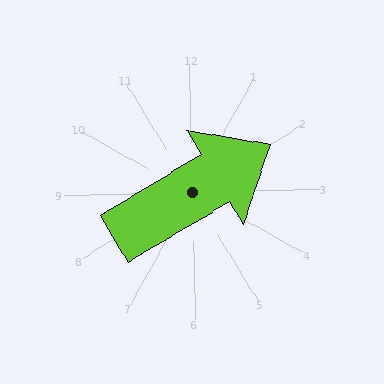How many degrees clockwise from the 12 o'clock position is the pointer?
Approximately 60 degrees.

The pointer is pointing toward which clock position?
Roughly 2 o'clock.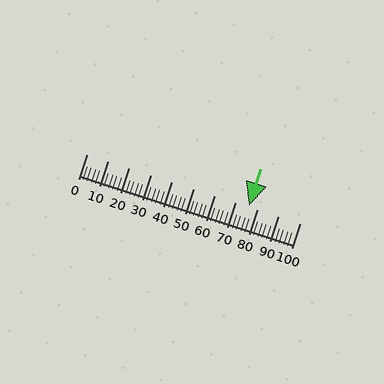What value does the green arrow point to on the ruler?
The green arrow points to approximately 76.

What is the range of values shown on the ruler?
The ruler shows values from 0 to 100.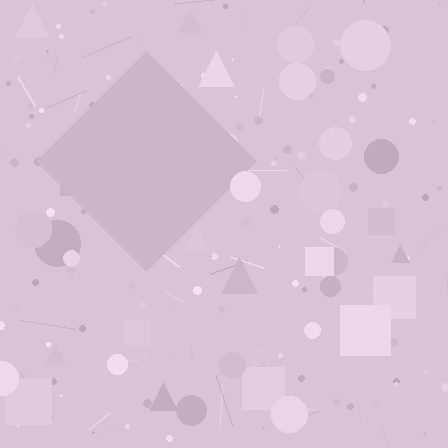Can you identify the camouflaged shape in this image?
The camouflaged shape is a diamond.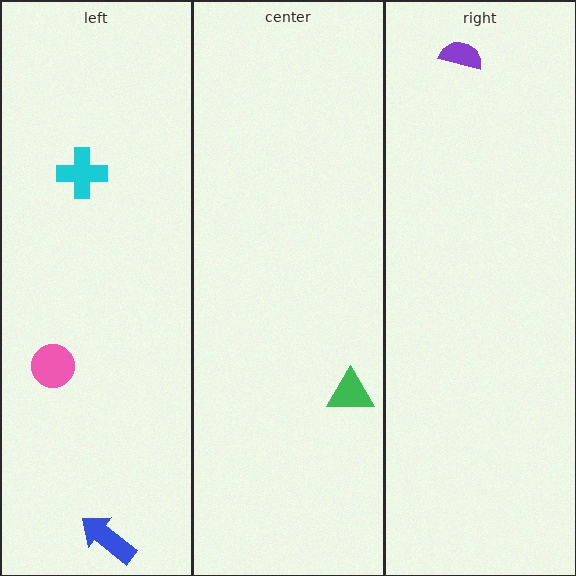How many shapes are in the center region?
1.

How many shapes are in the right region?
1.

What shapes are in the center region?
The green triangle.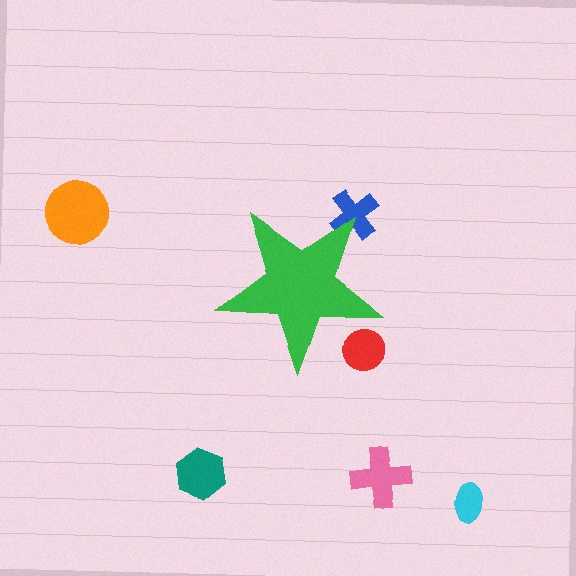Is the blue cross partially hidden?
Yes, the blue cross is partially hidden behind the green star.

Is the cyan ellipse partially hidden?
No, the cyan ellipse is fully visible.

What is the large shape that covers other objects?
A green star.